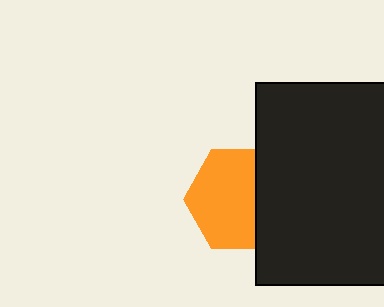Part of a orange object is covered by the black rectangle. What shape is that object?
It is a hexagon.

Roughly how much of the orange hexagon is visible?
Most of it is visible (roughly 68%).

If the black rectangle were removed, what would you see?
You would see the complete orange hexagon.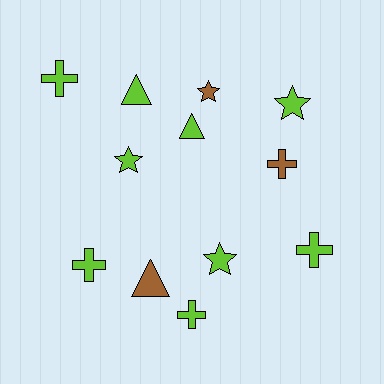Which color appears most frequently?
Lime, with 9 objects.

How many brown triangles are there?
There is 1 brown triangle.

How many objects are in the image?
There are 12 objects.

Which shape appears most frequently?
Cross, with 5 objects.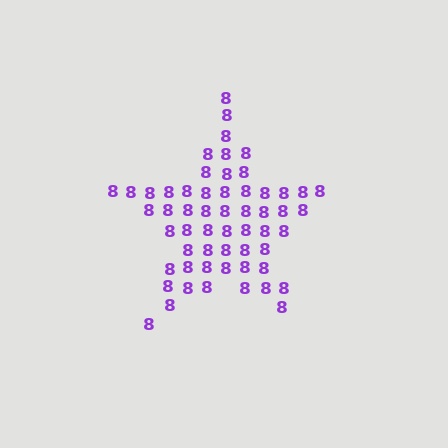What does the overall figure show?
The overall figure shows a star.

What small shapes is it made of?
It is made of small digit 8's.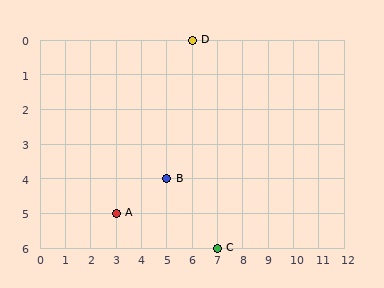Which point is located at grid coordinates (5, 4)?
Point B is at (5, 4).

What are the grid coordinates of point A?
Point A is at grid coordinates (3, 5).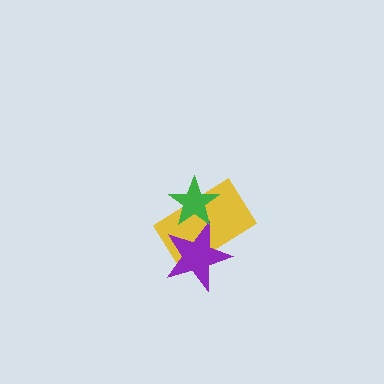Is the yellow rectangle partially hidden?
Yes, it is partially covered by another shape.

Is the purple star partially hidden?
Yes, it is partially covered by another shape.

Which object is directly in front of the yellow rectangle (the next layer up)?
The purple star is directly in front of the yellow rectangle.